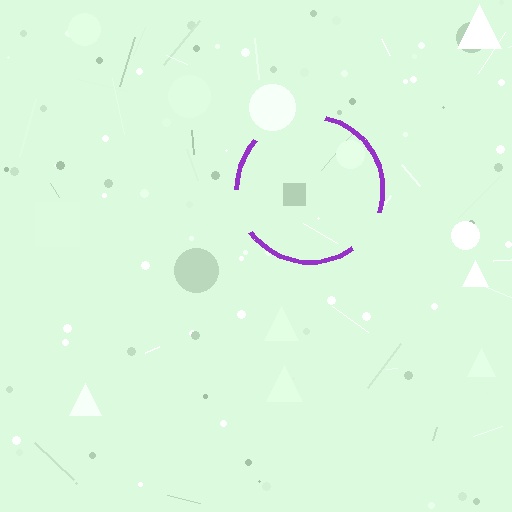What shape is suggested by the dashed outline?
The dashed outline suggests a circle.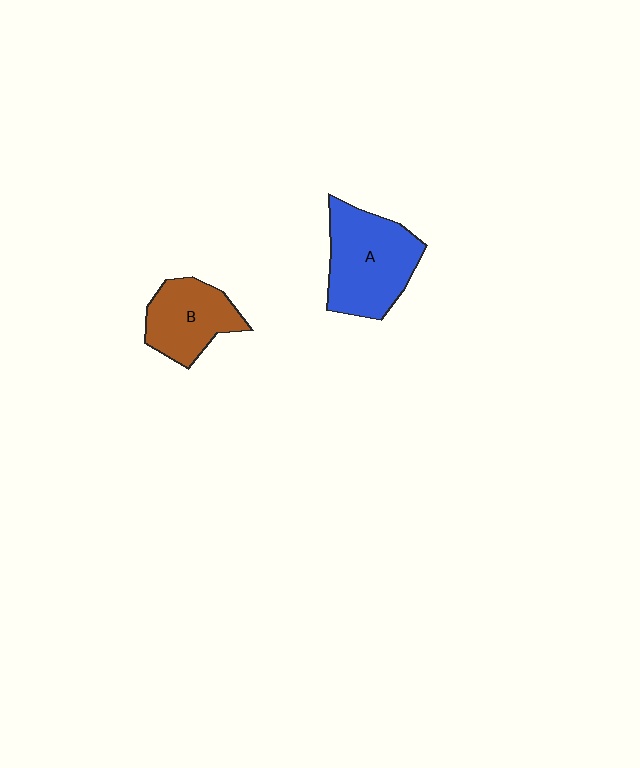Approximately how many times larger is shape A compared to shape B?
Approximately 1.4 times.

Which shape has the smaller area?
Shape B (brown).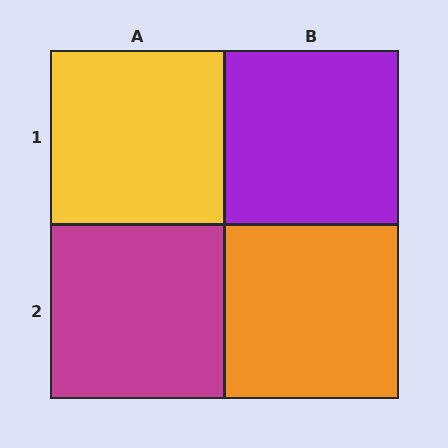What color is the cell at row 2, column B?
Orange.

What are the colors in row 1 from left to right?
Yellow, purple.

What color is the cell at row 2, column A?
Magenta.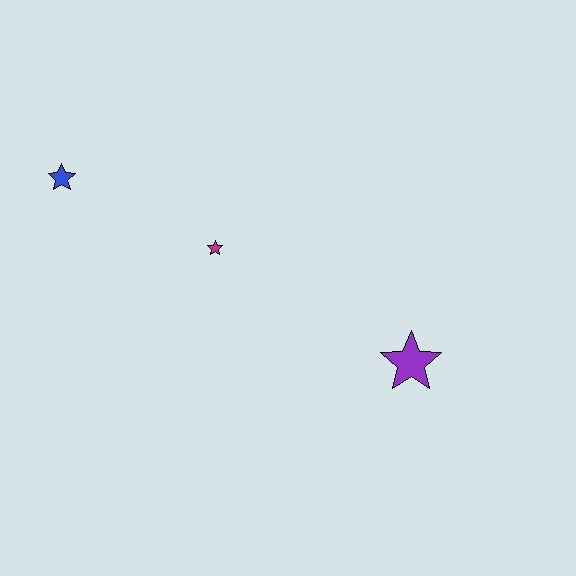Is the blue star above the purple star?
Yes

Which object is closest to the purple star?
The magenta star is closest to the purple star.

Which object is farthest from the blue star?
The purple star is farthest from the blue star.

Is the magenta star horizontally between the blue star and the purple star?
Yes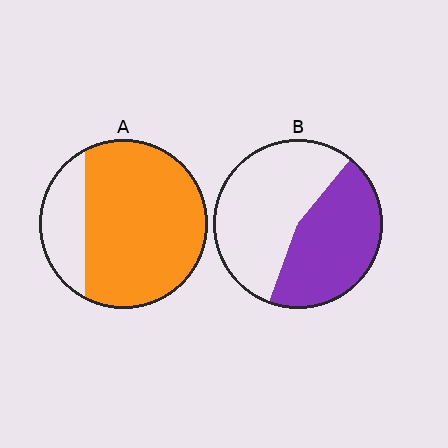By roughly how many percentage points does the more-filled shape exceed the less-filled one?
By roughly 35 percentage points (A over B).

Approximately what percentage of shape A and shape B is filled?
A is approximately 80% and B is approximately 45%.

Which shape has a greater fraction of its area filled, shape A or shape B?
Shape A.